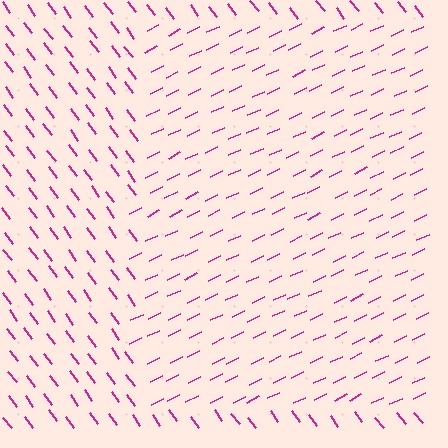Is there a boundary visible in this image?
Yes, there is a texture boundary formed by a change in line orientation.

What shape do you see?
I see a rectangle.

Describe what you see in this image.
The image is filled with small magenta line segments. A rectangle region in the image has lines oriented differently from the surrounding lines, creating a visible texture boundary.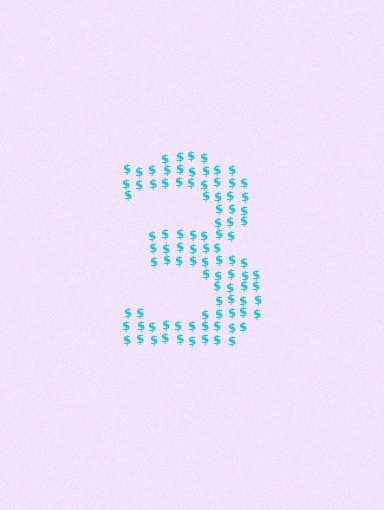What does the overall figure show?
The overall figure shows the digit 3.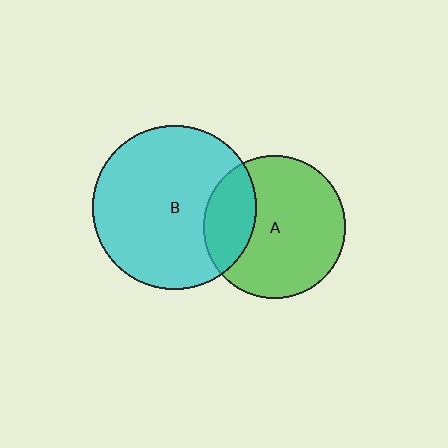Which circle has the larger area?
Circle B (cyan).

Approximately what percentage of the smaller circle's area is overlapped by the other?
Approximately 25%.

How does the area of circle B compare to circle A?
Approximately 1.3 times.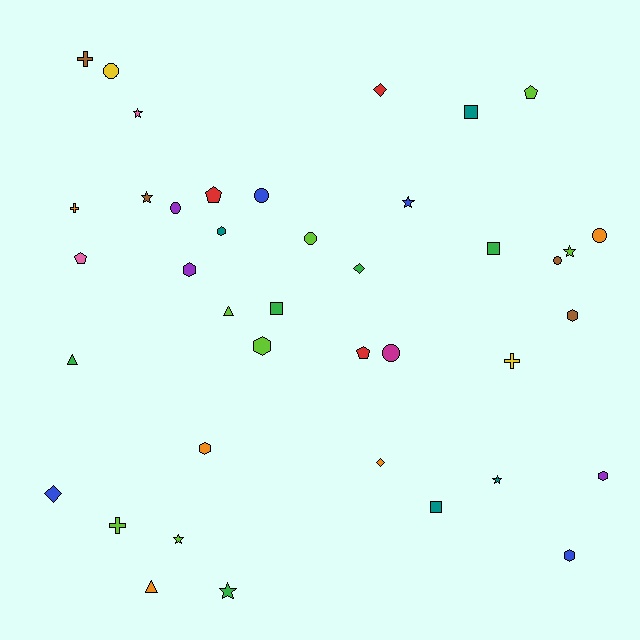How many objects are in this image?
There are 40 objects.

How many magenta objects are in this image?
There is 1 magenta object.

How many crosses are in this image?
There are 4 crosses.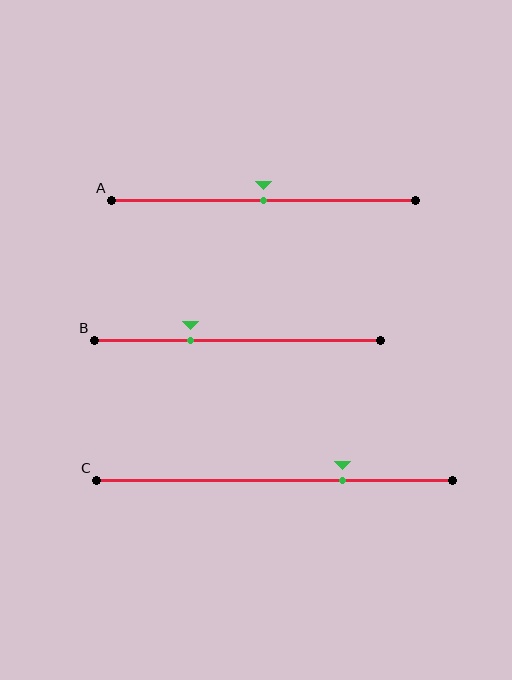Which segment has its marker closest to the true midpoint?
Segment A has its marker closest to the true midpoint.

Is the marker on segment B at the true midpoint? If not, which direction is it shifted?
No, the marker on segment B is shifted to the left by about 16% of the segment length.